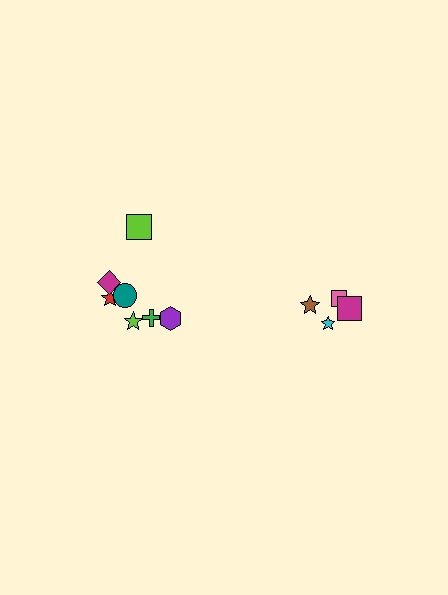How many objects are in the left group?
There are 7 objects.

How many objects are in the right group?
There are 4 objects.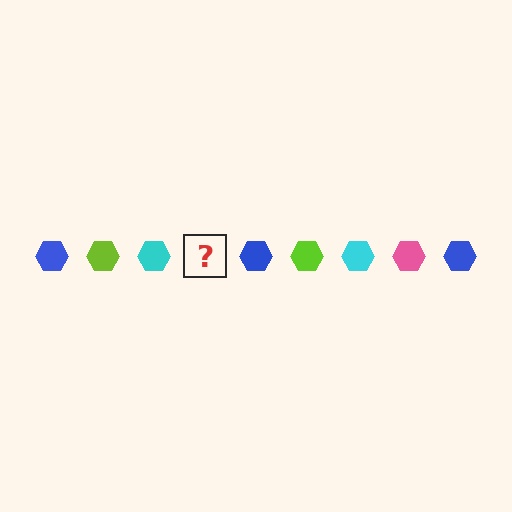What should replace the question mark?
The question mark should be replaced with a pink hexagon.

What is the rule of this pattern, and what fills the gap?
The rule is that the pattern cycles through blue, lime, cyan, pink hexagons. The gap should be filled with a pink hexagon.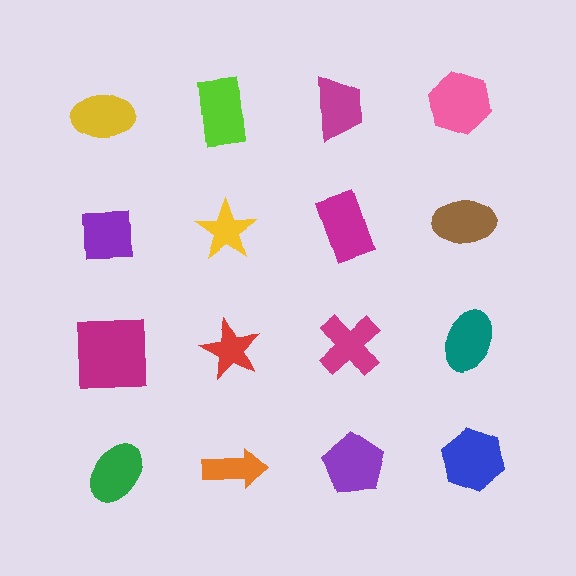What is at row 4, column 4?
A blue hexagon.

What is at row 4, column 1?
A green ellipse.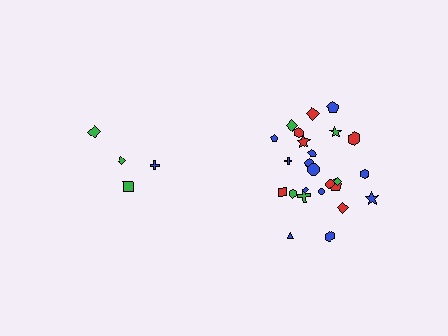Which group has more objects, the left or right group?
The right group.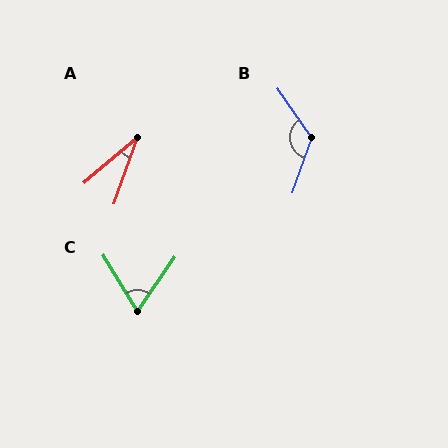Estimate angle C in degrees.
Approximately 66 degrees.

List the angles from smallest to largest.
A (30°), C (66°), B (126°).